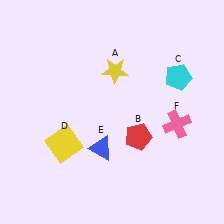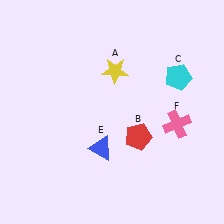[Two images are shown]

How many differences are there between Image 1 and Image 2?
There is 1 difference between the two images.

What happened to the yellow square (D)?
The yellow square (D) was removed in Image 2. It was in the bottom-left area of Image 1.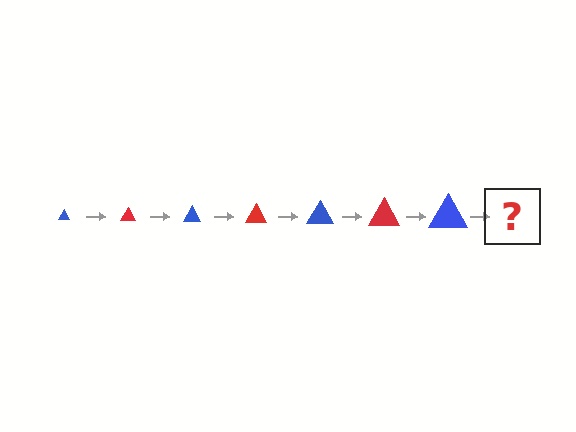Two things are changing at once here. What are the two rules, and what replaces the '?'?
The two rules are that the triangle grows larger each step and the color cycles through blue and red. The '?' should be a red triangle, larger than the previous one.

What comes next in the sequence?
The next element should be a red triangle, larger than the previous one.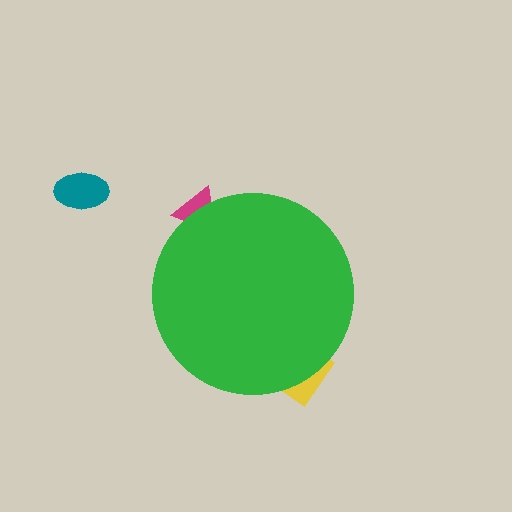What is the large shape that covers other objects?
A green circle.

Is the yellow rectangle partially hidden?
Yes, the yellow rectangle is partially hidden behind the green circle.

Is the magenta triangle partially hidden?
Yes, the magenta triangle is partially hidden behind the green circle.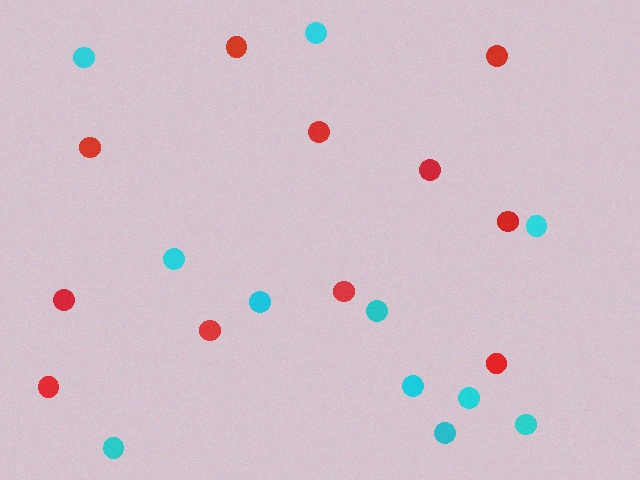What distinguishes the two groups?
There are 2 groups: one group of red circles (11) and one group of cyan circles (11).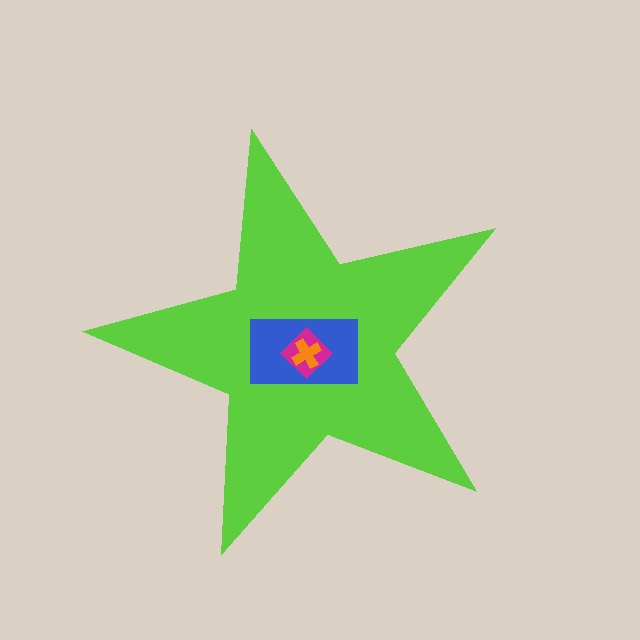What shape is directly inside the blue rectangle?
The magenta diamond.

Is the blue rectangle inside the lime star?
Yes.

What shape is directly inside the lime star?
The blue rectangle.